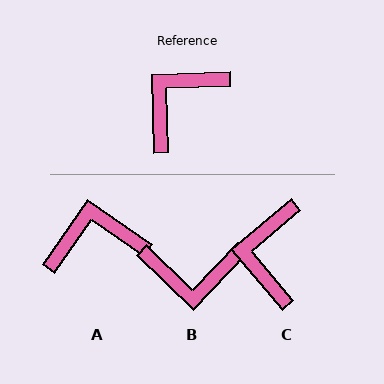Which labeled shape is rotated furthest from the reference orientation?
B, about 134 degrees away.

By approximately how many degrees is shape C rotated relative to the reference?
Approximately 38 degrees counter-clockwise.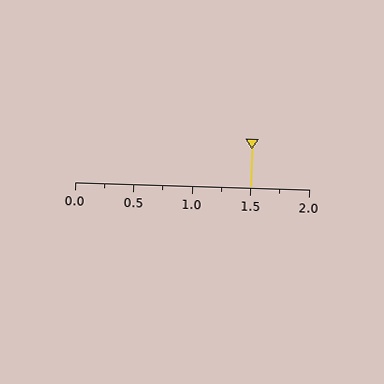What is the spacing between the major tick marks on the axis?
The major ticks are spaced 0.5 apart.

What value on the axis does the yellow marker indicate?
The marker indicates approximately 1.5.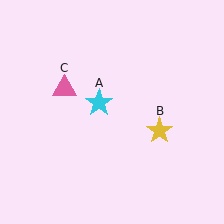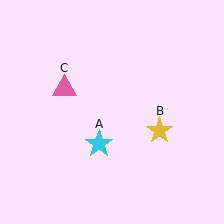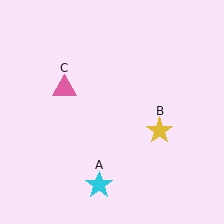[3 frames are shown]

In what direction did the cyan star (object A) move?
The cyan star (object A) moved down.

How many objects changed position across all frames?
1 object changed position: cyan star (object A).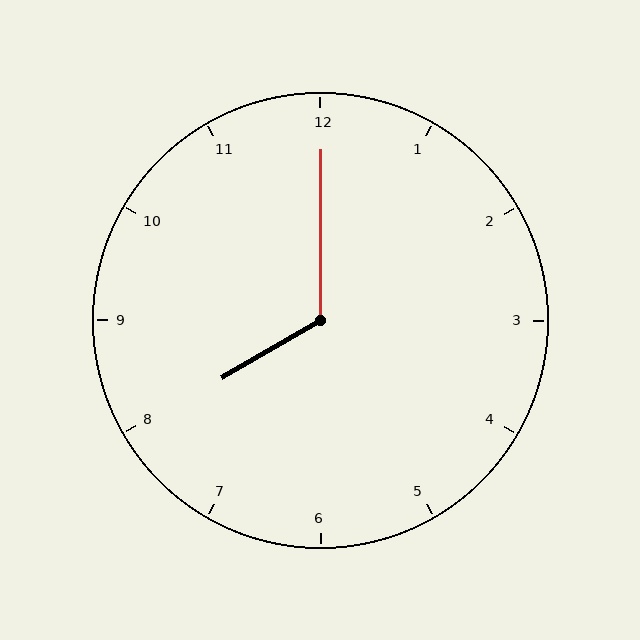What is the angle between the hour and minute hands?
Approximately 120 degrees.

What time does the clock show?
8:00.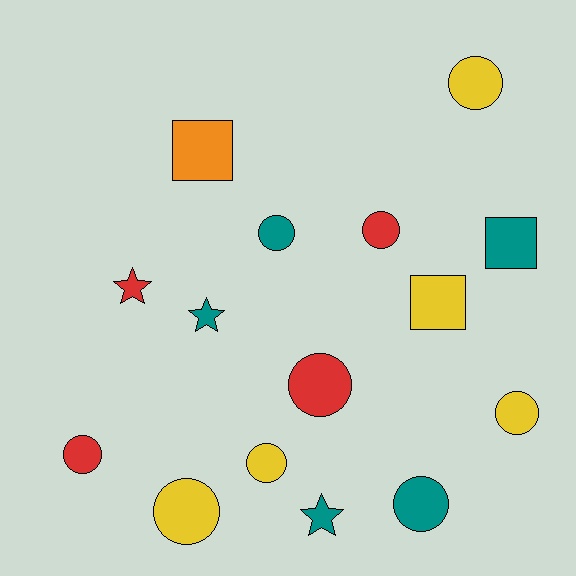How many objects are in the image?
There are 15 objects.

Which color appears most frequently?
Yellow, with 5 objects.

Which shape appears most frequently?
Circle, with 9 objects.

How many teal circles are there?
There are 2 teal circles.